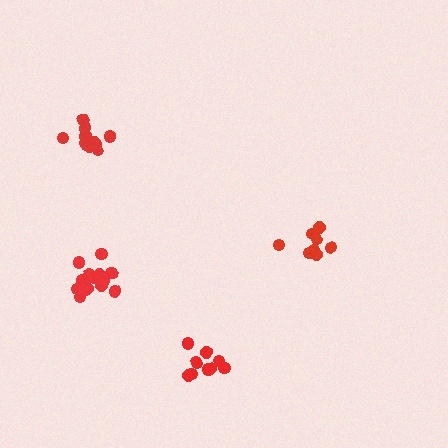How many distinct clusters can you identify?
There are 4 distinct clusters.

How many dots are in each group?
Group 1: 9 dots, Group 2: 10 dots, Group 3: 9 dots, Group 4: 14 dots (42 total).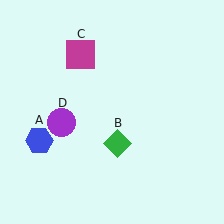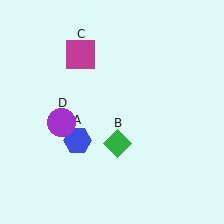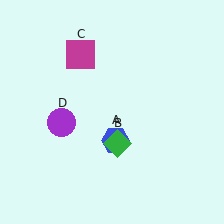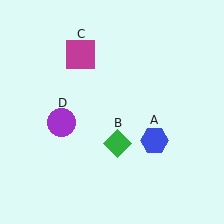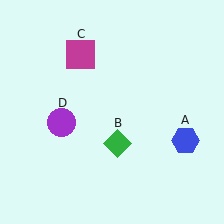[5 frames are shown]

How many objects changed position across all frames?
1 object changed position: blue hexagon (object A).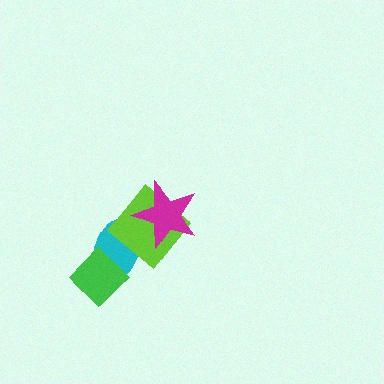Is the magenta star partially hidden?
No, no other shape covers it.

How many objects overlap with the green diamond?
1 object overlaps with the green diamond.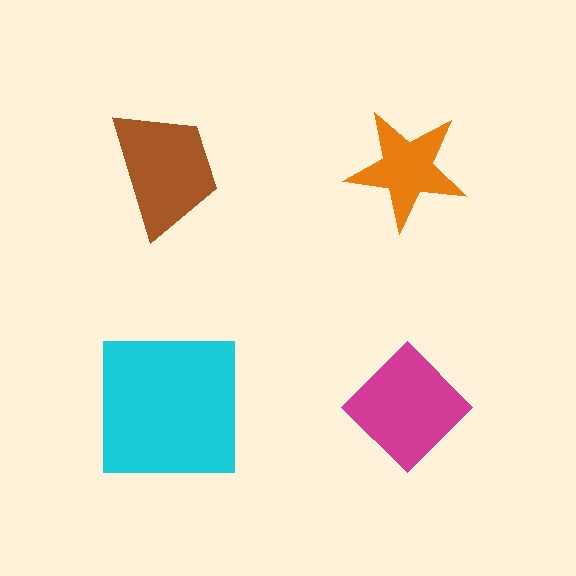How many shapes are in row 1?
2 shapes.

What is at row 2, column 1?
A cyan square.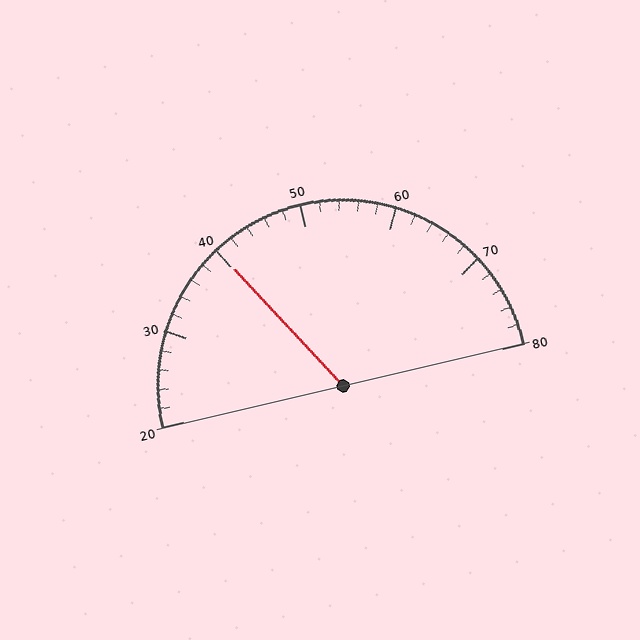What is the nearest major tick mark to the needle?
The nearest major tick mark is 40.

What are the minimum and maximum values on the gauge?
The gauge ranges from 20 to 80.